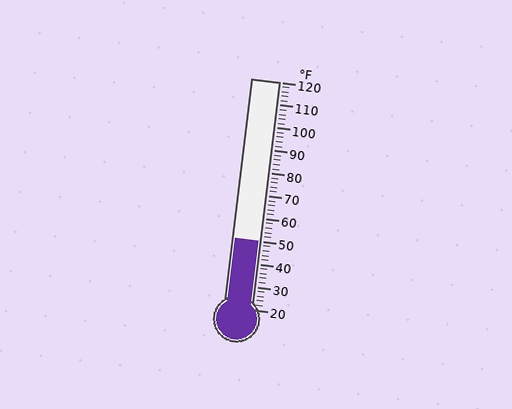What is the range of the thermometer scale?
The thermometer scale ranges from 20°F to 120°F.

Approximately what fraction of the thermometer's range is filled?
The thermometer is filled to approximately 30% of its range.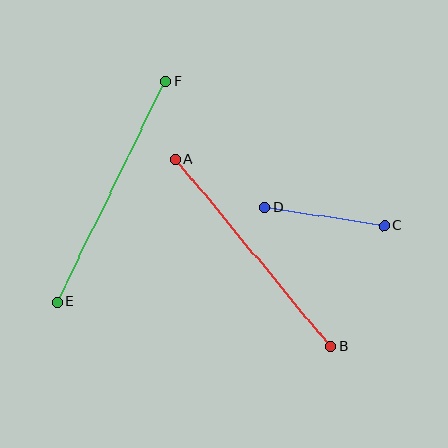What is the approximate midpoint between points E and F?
The midpoint is at approximately (112, 191) pixels.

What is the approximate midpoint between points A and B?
The midpoint is at approximately (253, 253) pixels.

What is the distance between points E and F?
The distance is approximately 246 pixels.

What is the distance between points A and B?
The distance is approximately 244 pixels.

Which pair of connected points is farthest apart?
Points E and F are farthest apart.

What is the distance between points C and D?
The distance is approximately 121 pixels.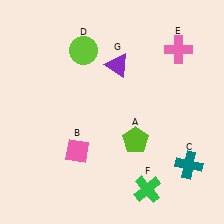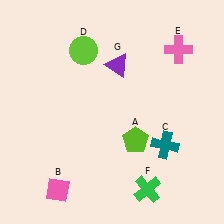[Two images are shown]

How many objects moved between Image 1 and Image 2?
2 objects moved between the two images.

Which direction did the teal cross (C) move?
The teal cross (C) moved left.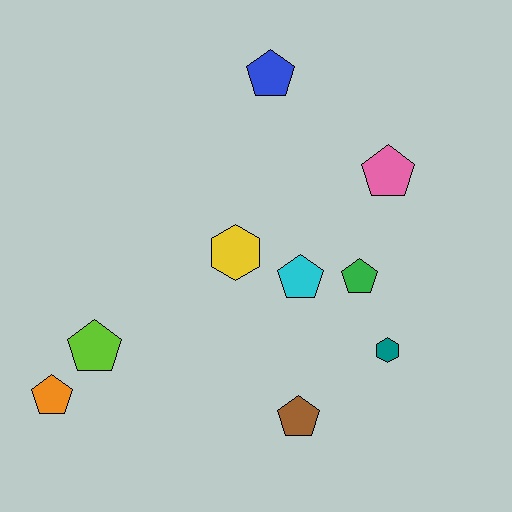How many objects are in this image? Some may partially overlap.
There are 9 objects.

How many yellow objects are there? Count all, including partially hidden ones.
There is 1 yellow object.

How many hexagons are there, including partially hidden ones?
There are 2 hexagons.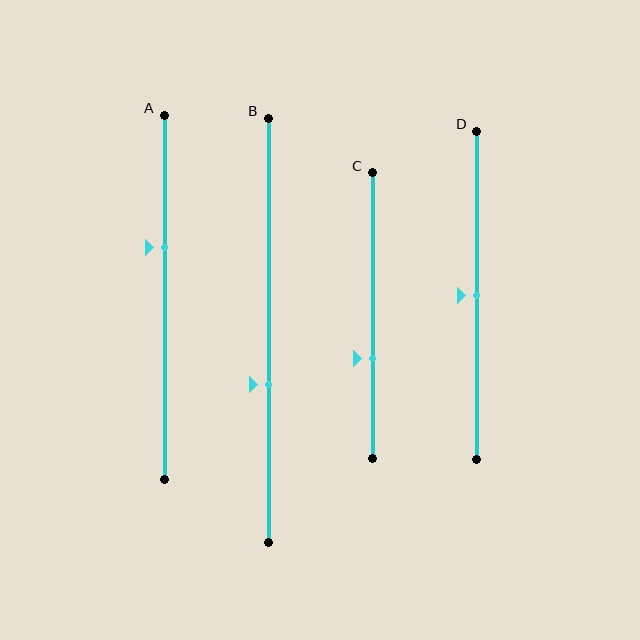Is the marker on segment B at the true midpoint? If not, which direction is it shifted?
No, the marker on segment B is shifted downward by about 13% of the segment length.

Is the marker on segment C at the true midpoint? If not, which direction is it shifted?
No, the marker on segment C is shifted downward by about 15% of the segment length.